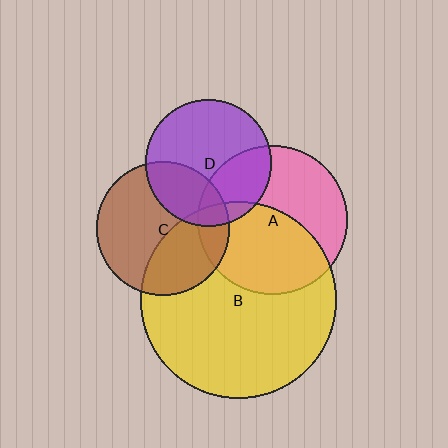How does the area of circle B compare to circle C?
Approximately 2.2 times.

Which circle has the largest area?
Circle B (yellow).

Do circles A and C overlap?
Yes.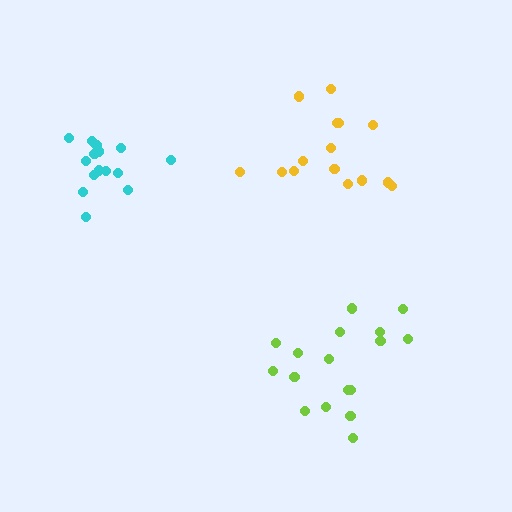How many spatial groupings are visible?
There are 3 spatial groupings.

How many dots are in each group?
Group 1: 15 dots, Group 2: 15 dots, Group 3: 17 dots (47 total).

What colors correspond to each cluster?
The clusters are colored: cyan, yellow, lime.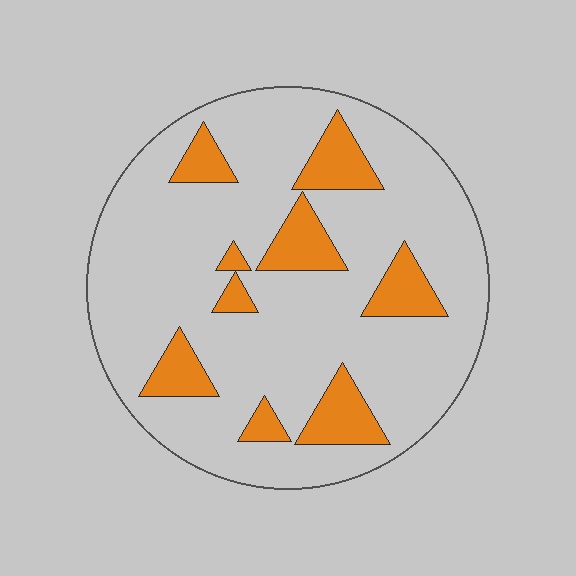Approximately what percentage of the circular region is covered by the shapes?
Approximately 20%.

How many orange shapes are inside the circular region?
9.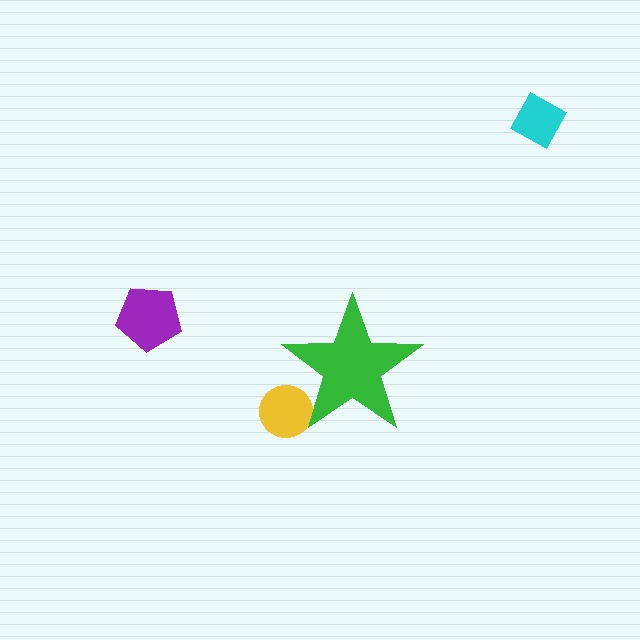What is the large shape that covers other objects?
A green star.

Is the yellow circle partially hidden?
Yes, the yellow circle is partially hidden behind the green star.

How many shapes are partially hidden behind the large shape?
1 shape is partially hidden.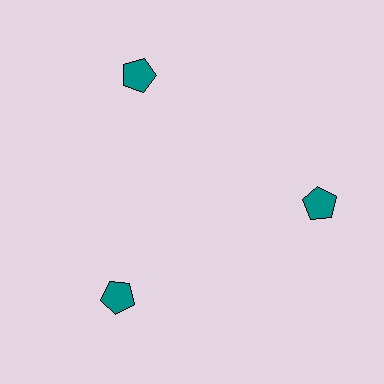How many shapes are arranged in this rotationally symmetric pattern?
There are 3 shapes, arranged in 3 groups of 1.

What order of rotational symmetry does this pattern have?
This pattern has 3-fold rotational symmetry.